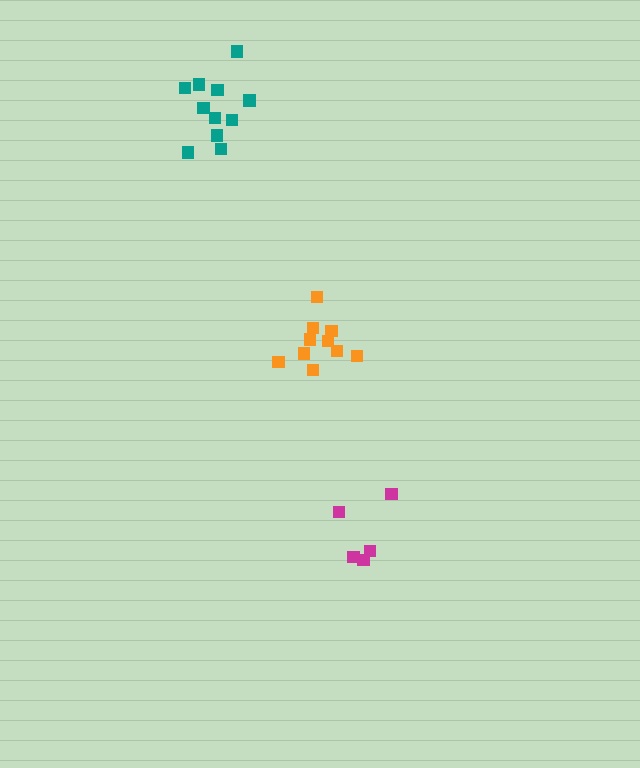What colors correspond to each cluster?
The clusters are colored: orange, magenta, teal.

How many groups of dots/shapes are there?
There are 3 groups.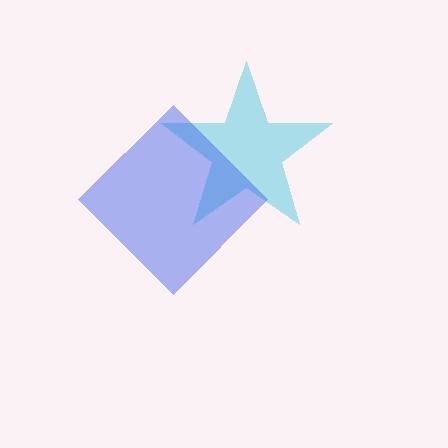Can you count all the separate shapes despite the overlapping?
Yes, there are 2 separate shapes.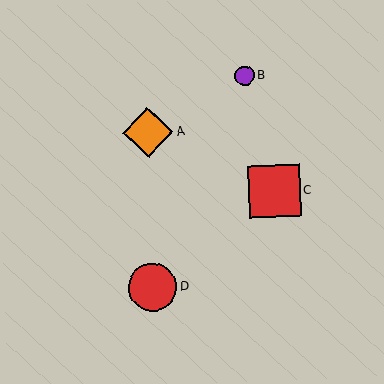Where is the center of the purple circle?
The center of the purple circle is at (245, 76).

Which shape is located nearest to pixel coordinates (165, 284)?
The red circle (labeled D) at (152, 287) is nearest to that location.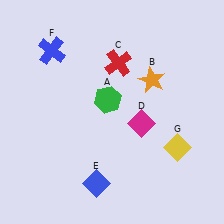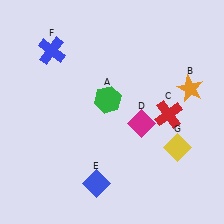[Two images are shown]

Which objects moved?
The objects that moved are: the orange star (B), the red cross (C).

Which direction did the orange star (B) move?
The orange star (B) moved right.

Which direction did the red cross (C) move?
The red cross (C) moved down.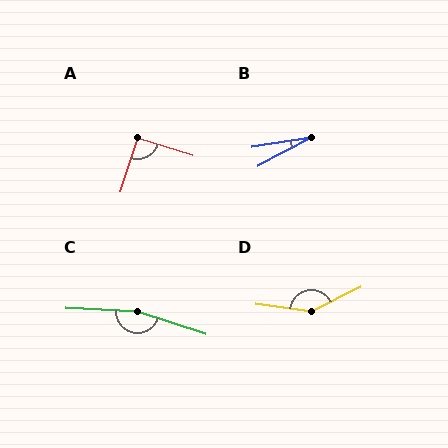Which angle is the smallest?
B, at approximately 20 degrees.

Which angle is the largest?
C, at approximately 165 degrees.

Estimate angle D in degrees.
Approximately 145 degrees.